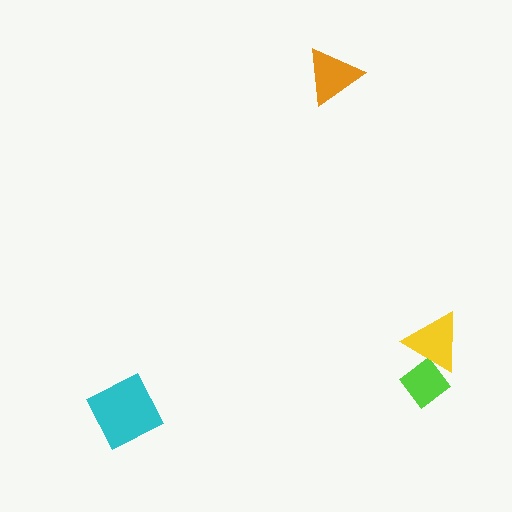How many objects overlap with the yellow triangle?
1 object overlaps with the yellow triangle.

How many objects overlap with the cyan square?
0 objects overlap with the cyan square.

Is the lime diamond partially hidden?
Yes, it is partially covered by another shape.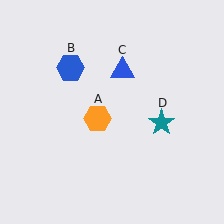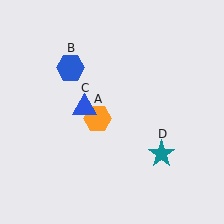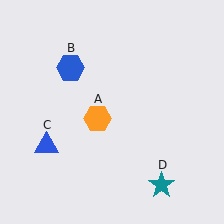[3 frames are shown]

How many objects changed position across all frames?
2 objects changed position: blue triangle (object C), teal star (object D).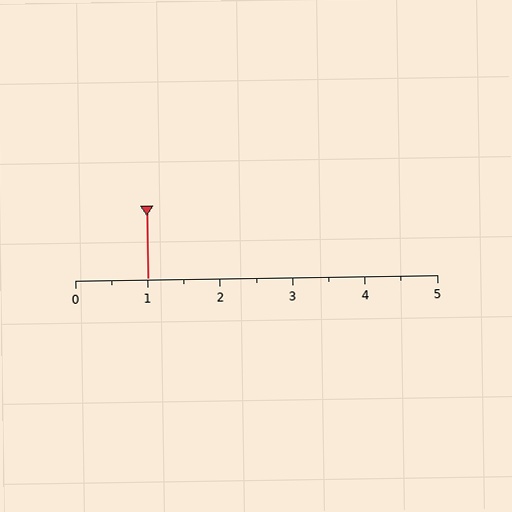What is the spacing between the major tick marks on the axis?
The major ticks are spaced 1 apart.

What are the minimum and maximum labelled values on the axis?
The axis runs from 0 to 5.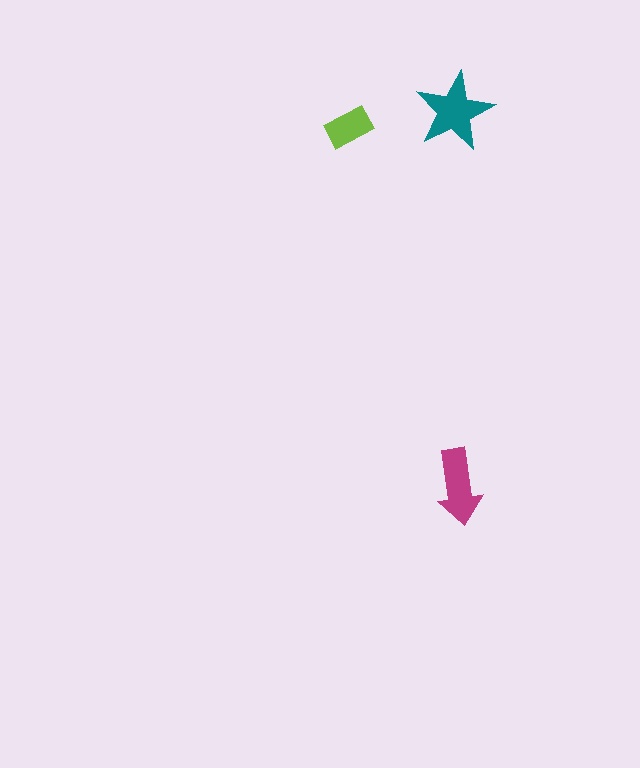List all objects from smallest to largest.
The lime rectangle, the magenta arrow, the teal star.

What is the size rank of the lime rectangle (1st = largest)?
3rd.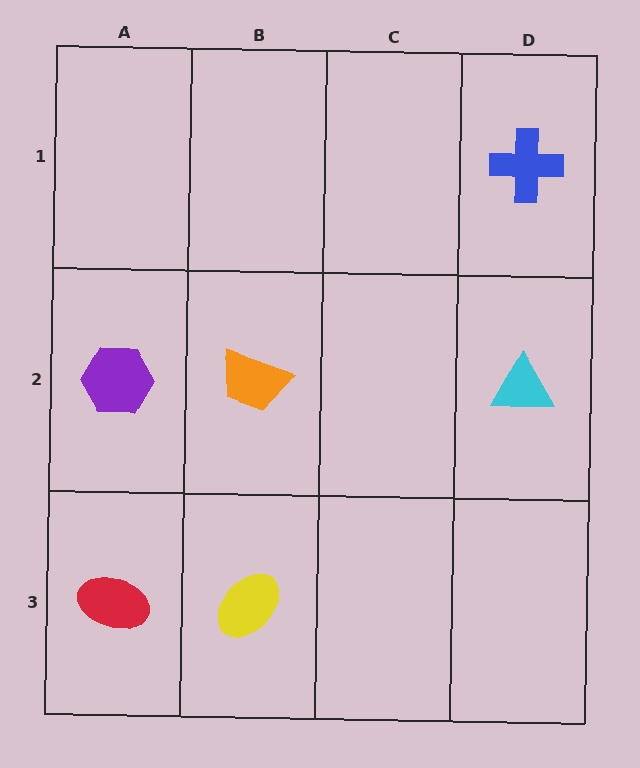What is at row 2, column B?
An orange trapezoid.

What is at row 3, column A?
A red ellipse.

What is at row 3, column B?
A yellow ellipse.